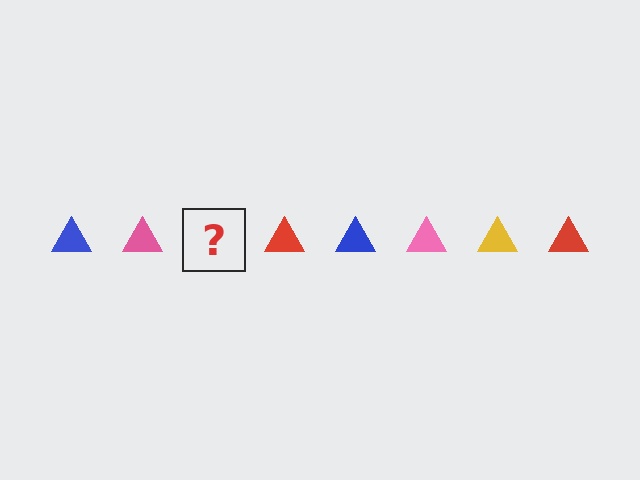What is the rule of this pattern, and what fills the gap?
The rule is that the pattern cycles through blue, pink, yellow, red triangles. The gap should be filled with a yellow triangle.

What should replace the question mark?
The question mark should be replaced with a yellow triangle.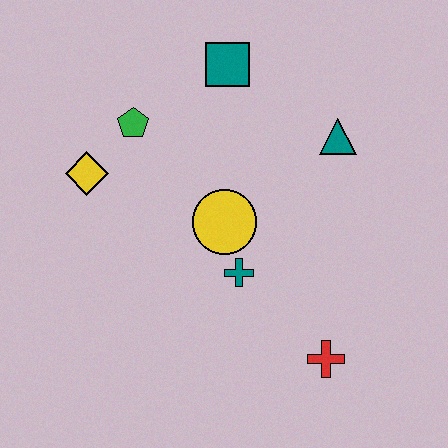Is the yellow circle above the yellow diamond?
No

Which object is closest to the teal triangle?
The teal square is closest to the teal triangle.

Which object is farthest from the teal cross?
The teal square is farthest from the teal cross.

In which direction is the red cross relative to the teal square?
The red cross is below the teal square.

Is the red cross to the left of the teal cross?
No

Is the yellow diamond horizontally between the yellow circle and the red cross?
No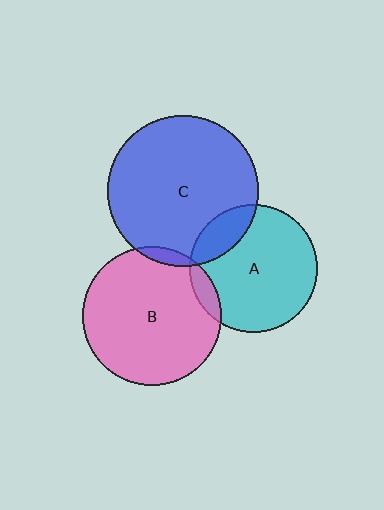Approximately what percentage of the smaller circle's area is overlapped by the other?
Approximately 15%.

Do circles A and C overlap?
Yes.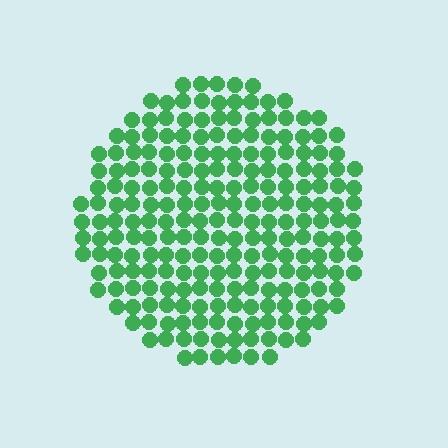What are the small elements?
The small elements are circles.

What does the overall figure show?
The overall figure shows a circle.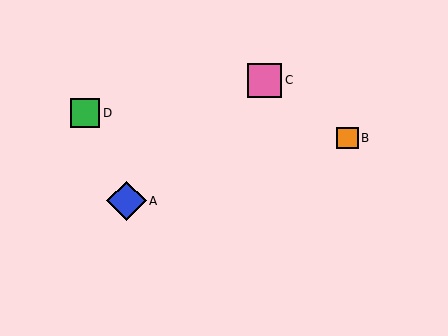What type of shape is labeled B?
Shape B is an orange square.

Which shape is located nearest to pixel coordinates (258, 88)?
The pink square (labeled C) at (265, 81) is nearest to that location.